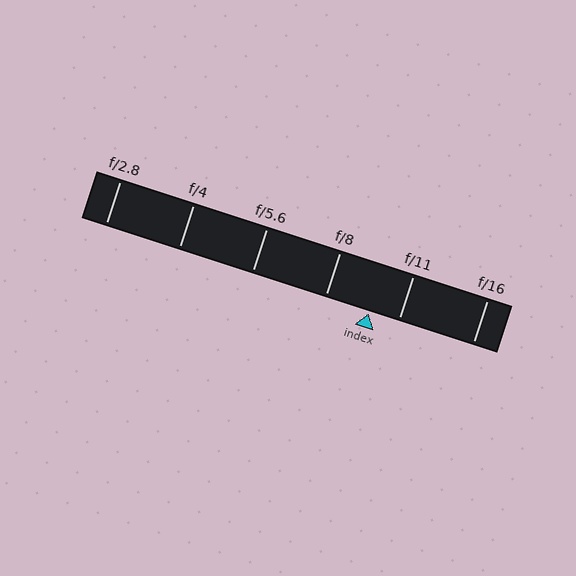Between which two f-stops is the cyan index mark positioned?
The index mark is between f/8 and f/11.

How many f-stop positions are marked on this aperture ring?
There are 6 f-stop positions marked.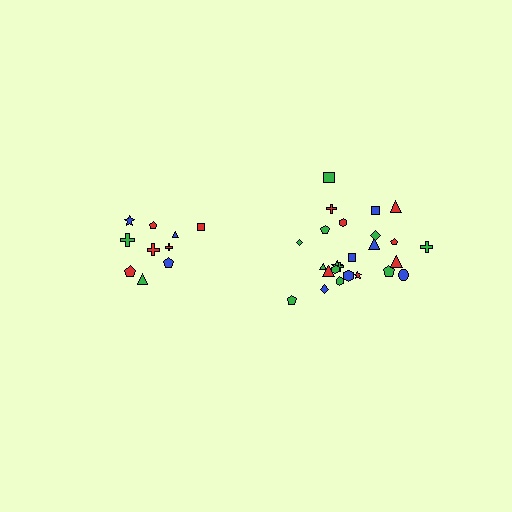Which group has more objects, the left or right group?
The right group.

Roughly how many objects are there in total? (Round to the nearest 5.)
Roughly 35 objects in total.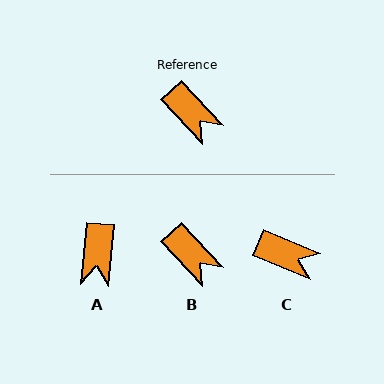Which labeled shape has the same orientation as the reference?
B.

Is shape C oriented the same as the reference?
No, it is off by about 25 degrees.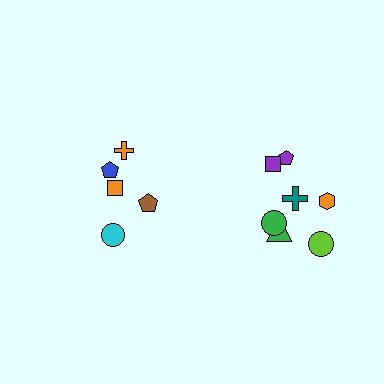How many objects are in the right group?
There are 7 objects.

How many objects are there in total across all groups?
There are 12 objects.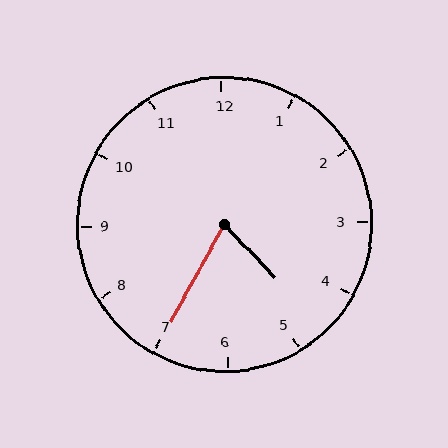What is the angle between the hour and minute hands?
Approximately 72 degrees.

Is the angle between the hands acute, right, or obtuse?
It is acute.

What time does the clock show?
4:35.